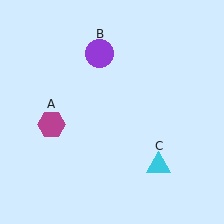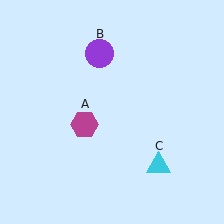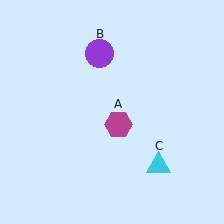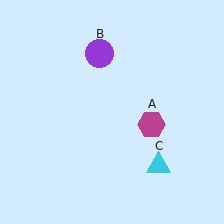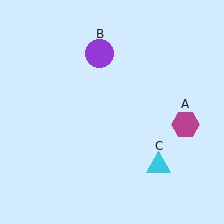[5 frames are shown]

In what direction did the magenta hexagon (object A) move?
The magenta hexagon (object A) moved right.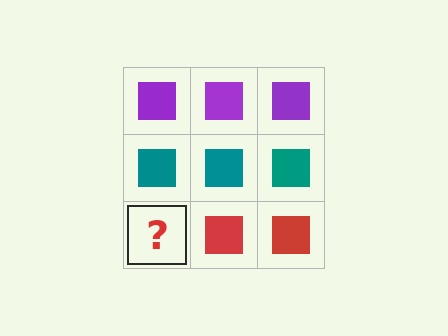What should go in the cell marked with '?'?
The missing cell should contain a red square.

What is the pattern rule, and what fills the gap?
The rule is that each row has a consistent color. The gap should be filled with a red square.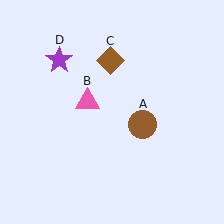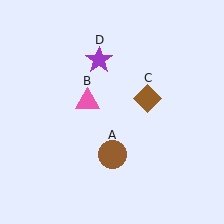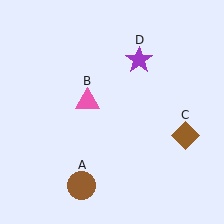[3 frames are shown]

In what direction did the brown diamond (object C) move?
The brown diamond (object C) moved down and to the right.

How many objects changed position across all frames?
3 objects changed position: brown circle (object A), brown diamond (object C), purple star (object D).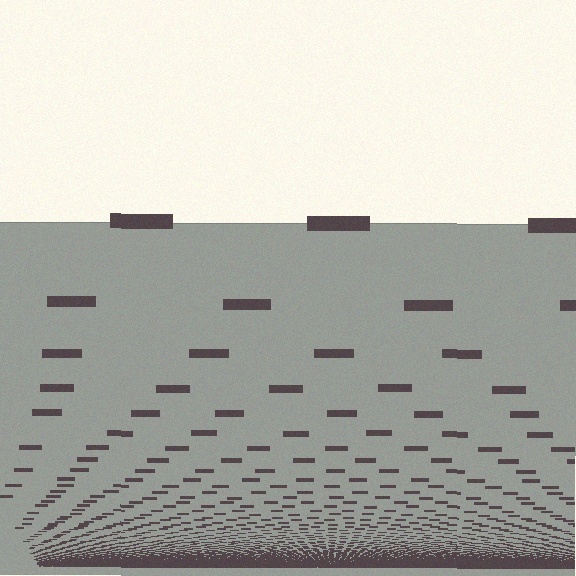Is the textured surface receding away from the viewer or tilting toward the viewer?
The surface appears to tilt toward the viewer. Texture elements get larger and sparser toward the top.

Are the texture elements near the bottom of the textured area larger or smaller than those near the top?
Smaller. The gradient is inverted — elements near the bottom are smaller and denser.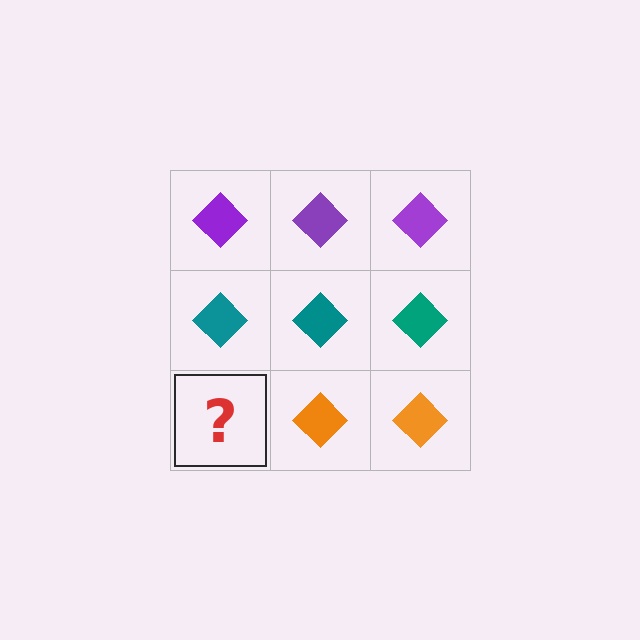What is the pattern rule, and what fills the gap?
The rule is that each row has a consistent color. The gap should be filled with an orange diamond.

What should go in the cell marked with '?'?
The missing cell should contain an orange diamond.